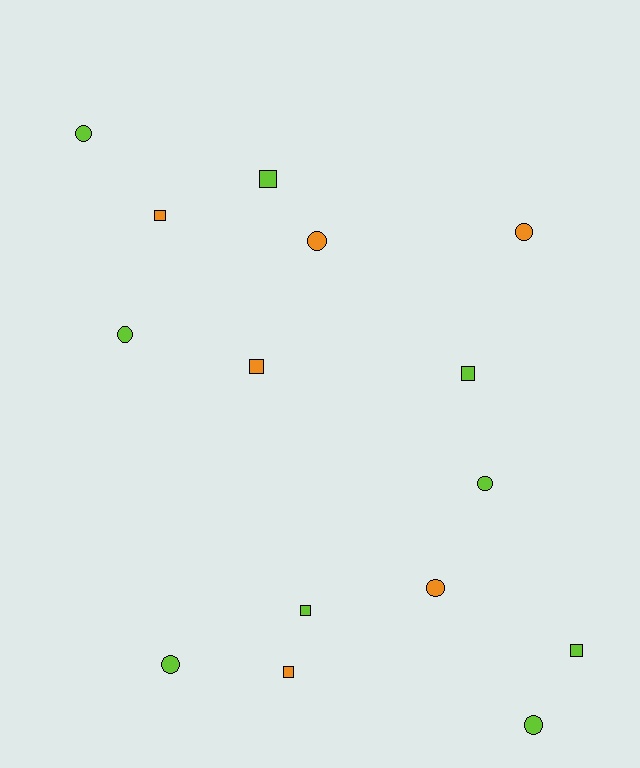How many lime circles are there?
There are 5 lime circles.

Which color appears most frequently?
Lime, with 9 objects.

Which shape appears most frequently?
Circle, with 8 objects.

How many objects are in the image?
There are 15 objects.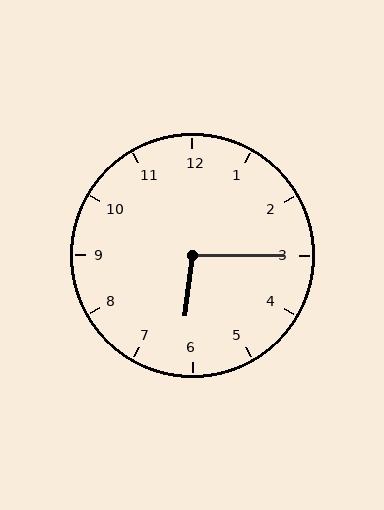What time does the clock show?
6:15.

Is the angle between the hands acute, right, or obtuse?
It is obtuse.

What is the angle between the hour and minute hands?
Approximately 98 degrees.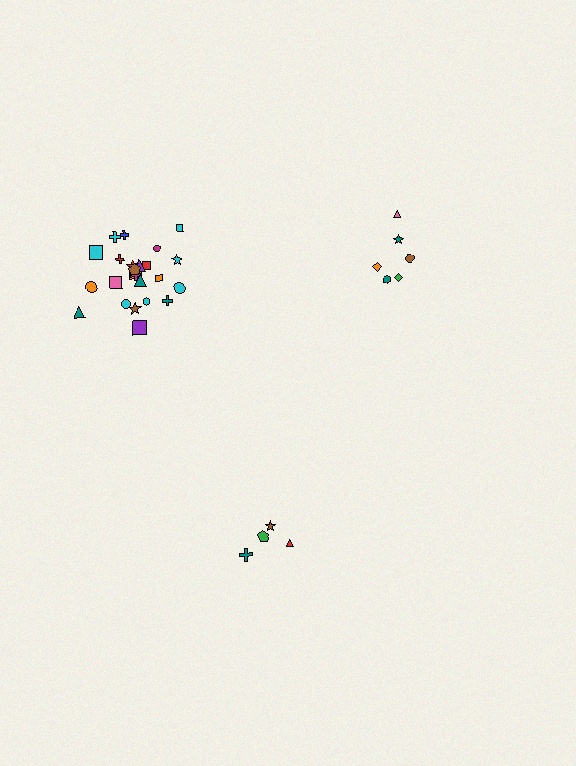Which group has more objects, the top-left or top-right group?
The top-left group.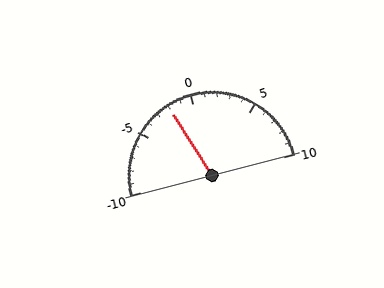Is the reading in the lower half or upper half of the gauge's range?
The reading is in the lower half of the range (-10 to 10).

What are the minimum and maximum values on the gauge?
The gauge ranges from -10 to 10.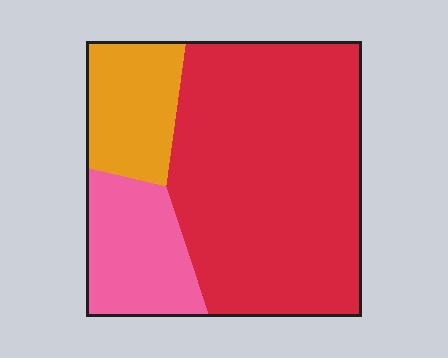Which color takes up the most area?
Red, at roughly 65%.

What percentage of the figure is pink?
Pink covers 18% of the figure.